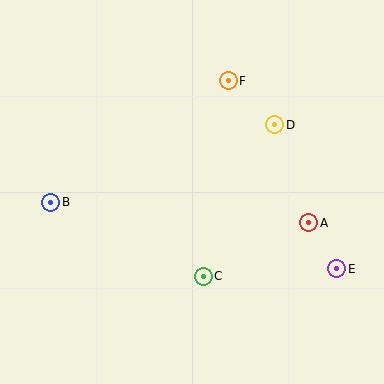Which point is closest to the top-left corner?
Point B is closest to the top-left corner.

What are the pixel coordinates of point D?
Point D is at (275, 125).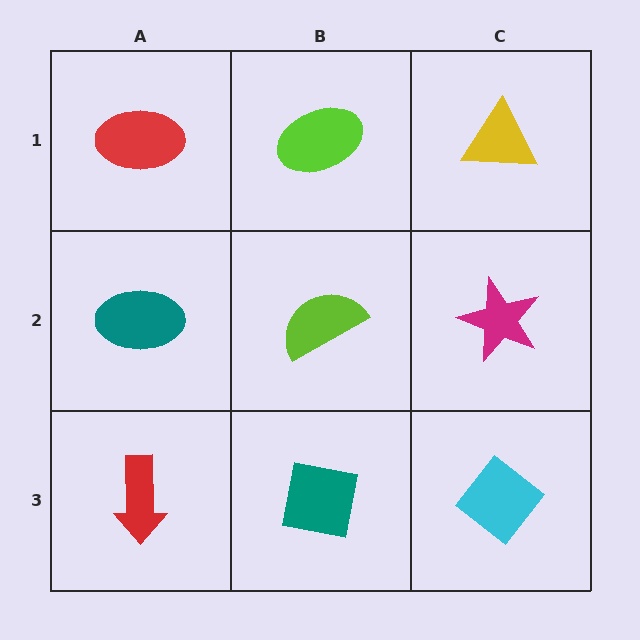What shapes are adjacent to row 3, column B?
A lime semicircle (row 2, column B), a red arrow (row 3, column A), a cyan diamond (row 3, column C).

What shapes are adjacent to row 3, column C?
A magenta star (row 2, column C), a teal square (row 3, column B).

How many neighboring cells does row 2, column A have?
3.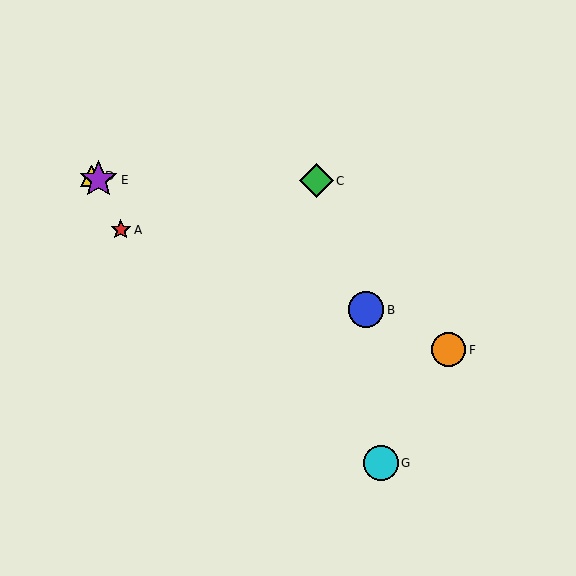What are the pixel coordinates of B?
Object B is at (366, 310).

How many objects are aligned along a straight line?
4 objects (B, D, E, F) are aligned along a straight line.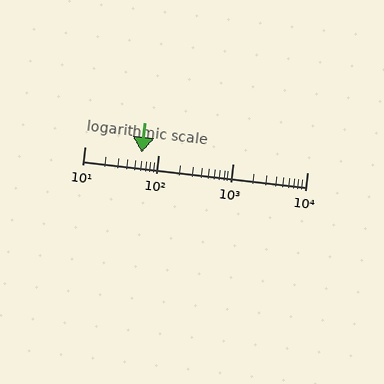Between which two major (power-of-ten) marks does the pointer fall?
The pointer is between 10 and 100.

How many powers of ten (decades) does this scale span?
The scale spans 3 decades, from 10 to 10000.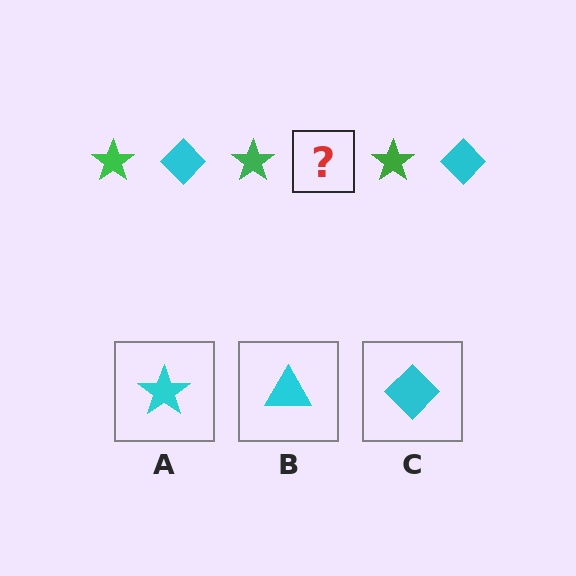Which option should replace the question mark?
Option C.